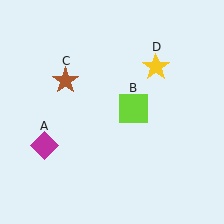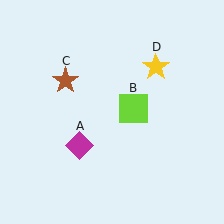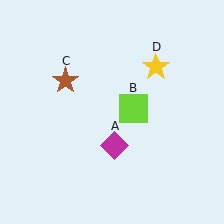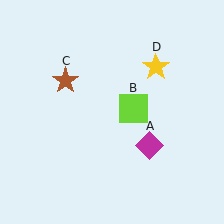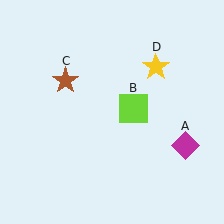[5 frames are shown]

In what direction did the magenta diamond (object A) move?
The magenta diamond (object A) moved right.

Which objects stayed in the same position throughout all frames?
Lime square (object B) and brown star (object C) and yellow star (object D) remained stationary.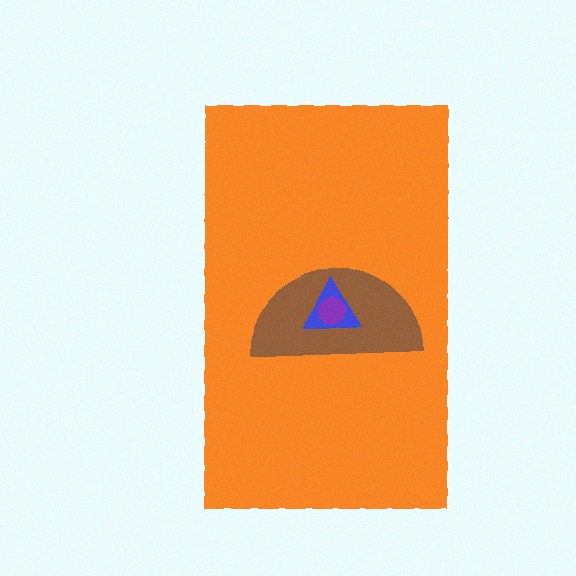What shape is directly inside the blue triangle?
The purple circle.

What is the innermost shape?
The purple circle.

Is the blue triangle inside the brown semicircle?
Yes.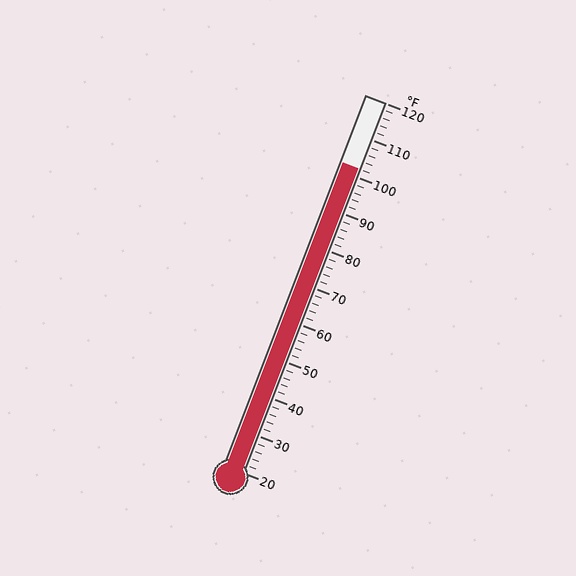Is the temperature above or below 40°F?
The temperature is above 40°F.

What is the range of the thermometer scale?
The thermometer scale ranges from 20°F to 120°F.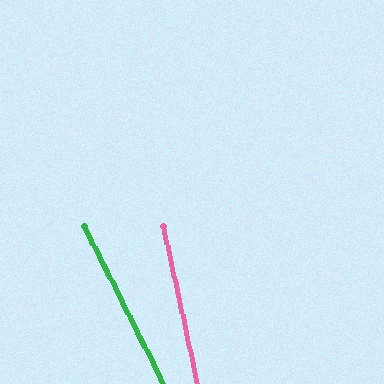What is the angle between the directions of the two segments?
Approximately 14 degrees.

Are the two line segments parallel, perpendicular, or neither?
Neither parallel nor perpendicular — they differ by about 14°.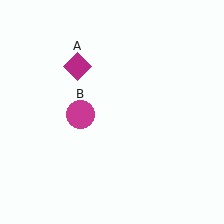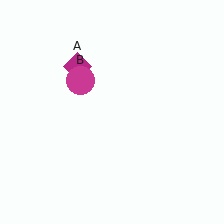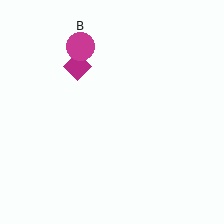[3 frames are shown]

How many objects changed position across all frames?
1 object changed position: magenta circle (object B).